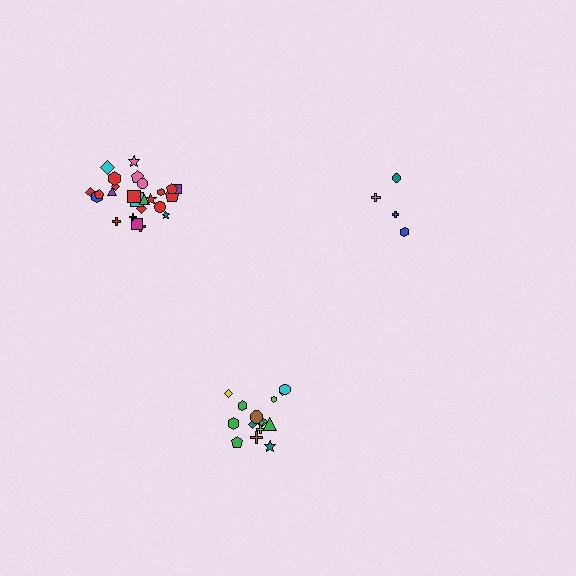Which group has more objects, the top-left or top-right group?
The top-left group.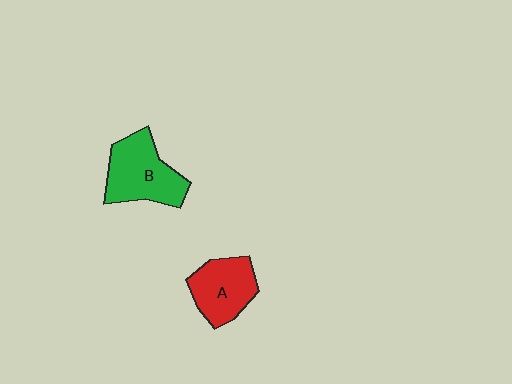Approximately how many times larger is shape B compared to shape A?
Approximately 1.2 times.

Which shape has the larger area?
Shape B (green).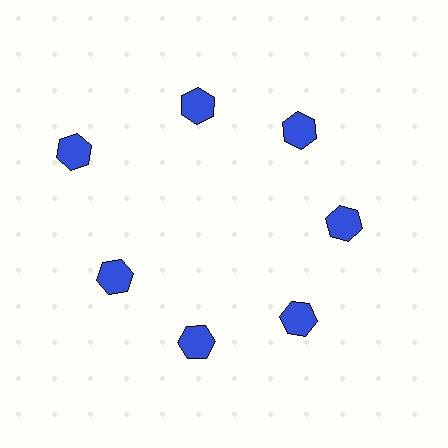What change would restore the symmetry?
The symmetry would be restored by moving it inward, back onto the ring so that all 7 hexagons sit at equal angles and equal distance from the center.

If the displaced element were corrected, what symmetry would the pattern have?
It would have 7-fold rotational symmetry — the pattern would map onto itself every 51 degrees.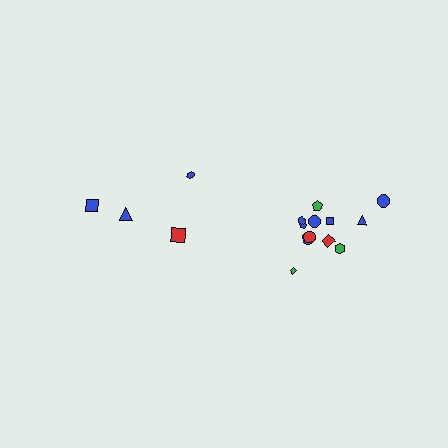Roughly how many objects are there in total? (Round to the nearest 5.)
Roughly 15 objects in total.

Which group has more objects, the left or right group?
The right group.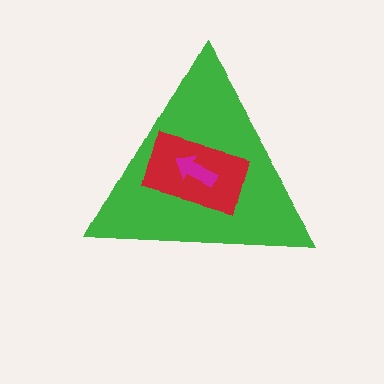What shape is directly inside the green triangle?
The red rectangle.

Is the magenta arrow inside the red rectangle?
Yes.